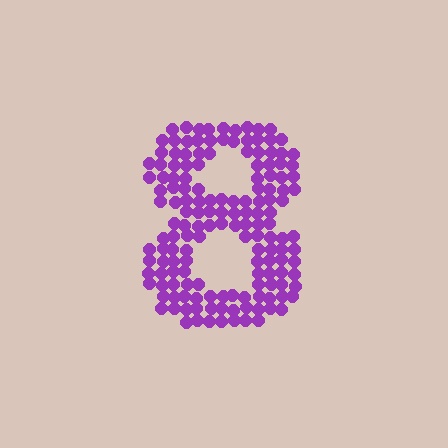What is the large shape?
The large shape is the digit 8.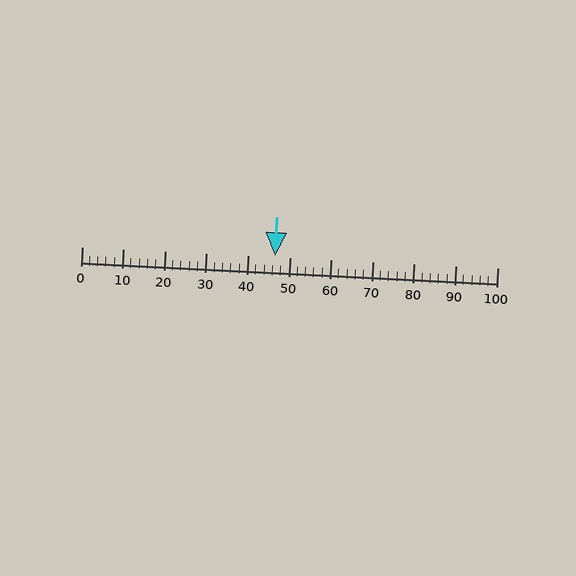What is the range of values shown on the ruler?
The ruler shows values from 0 to 100.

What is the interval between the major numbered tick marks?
The major tick marks are spaced 10 units apart.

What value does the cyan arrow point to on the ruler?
The cyan arrow points to approximately 46.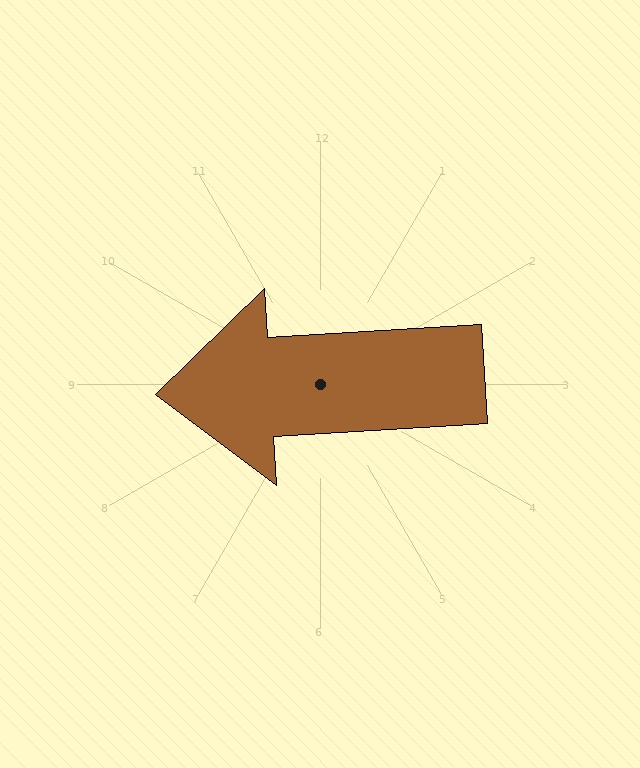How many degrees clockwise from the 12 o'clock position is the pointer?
Approximately 266 degrees.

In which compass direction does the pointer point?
West.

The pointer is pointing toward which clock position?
Roughly 9 o'clock.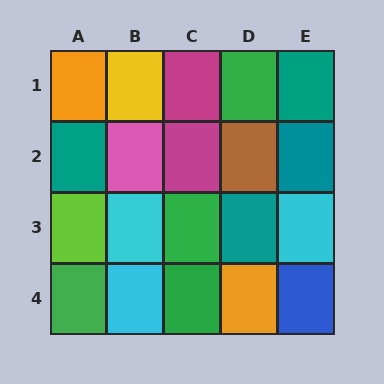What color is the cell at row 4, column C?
Green.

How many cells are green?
4 cells are green.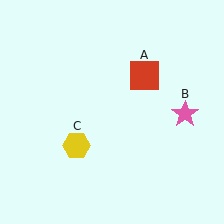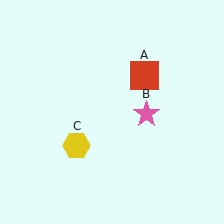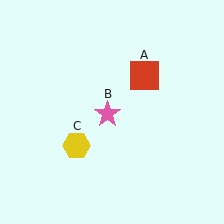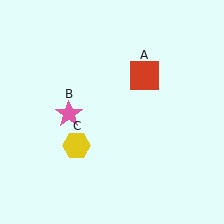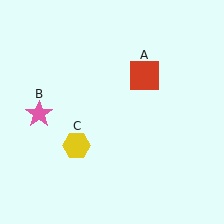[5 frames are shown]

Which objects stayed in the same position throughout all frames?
Red square (object A) and yellow hexagon (object C) remained stationary.